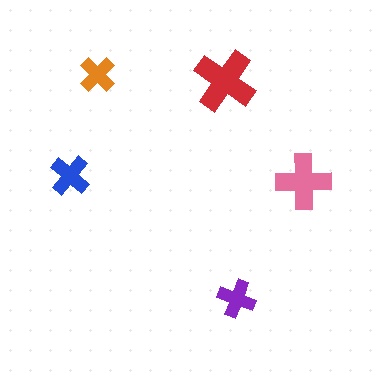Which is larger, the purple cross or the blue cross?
The blue one.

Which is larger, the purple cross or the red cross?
The red one.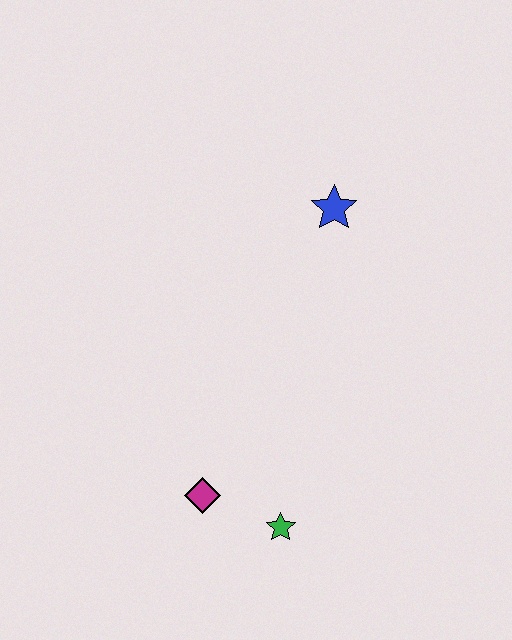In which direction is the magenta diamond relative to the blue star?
The magenta diamond is below the blue star.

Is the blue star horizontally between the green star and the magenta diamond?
No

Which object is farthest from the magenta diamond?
The blue star is farthest from the magenta diamond.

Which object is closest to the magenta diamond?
The green star is closest to the magenta diamond.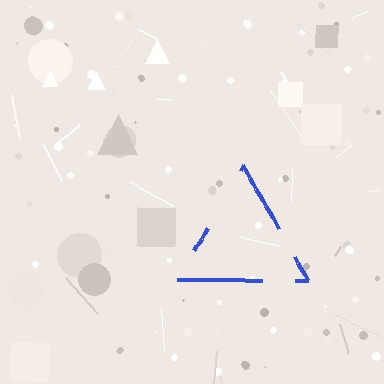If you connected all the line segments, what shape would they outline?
They would outline a triangle.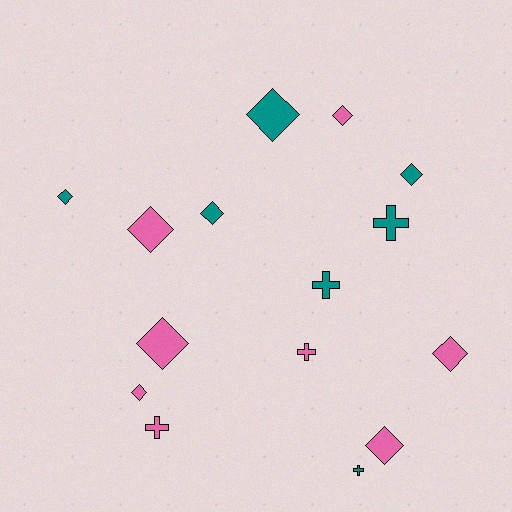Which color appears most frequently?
Pink, with 8 objects.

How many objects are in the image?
There are 15 objects.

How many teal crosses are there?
There are 3 teal crosses.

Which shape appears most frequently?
Diamond, with 10 objects.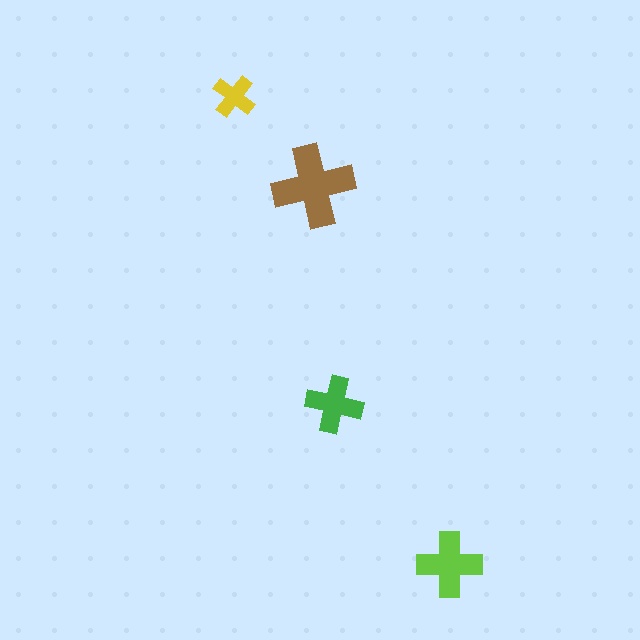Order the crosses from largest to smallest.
the brown one, the lime one, the green one, the yellow one.